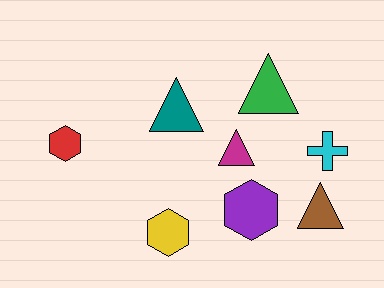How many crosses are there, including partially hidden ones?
There is 1 cross.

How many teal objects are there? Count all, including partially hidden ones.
There is 1 teal object.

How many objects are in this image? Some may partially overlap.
There are 8 objects.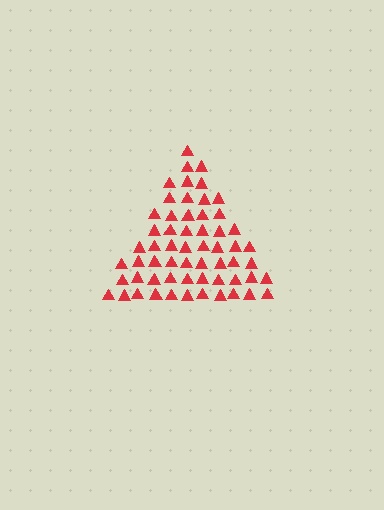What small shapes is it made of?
It is made of small triangles.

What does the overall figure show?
The overall figure shows a triangle.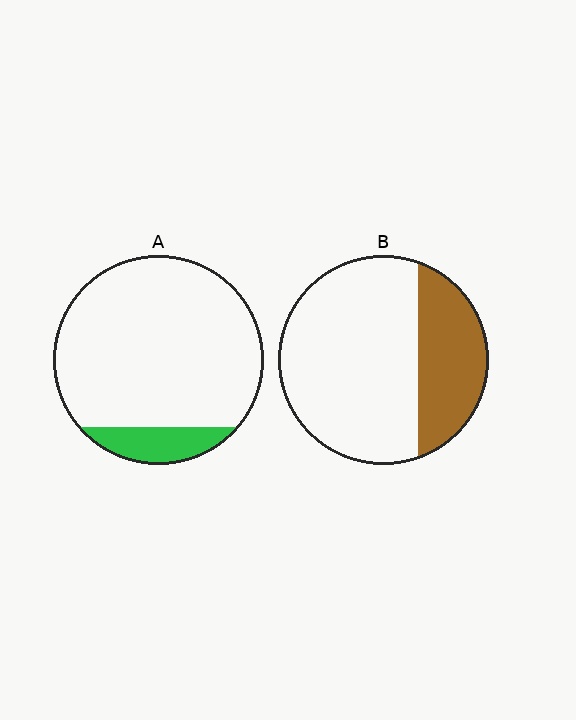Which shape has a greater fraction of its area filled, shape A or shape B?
Shape B.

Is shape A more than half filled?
No.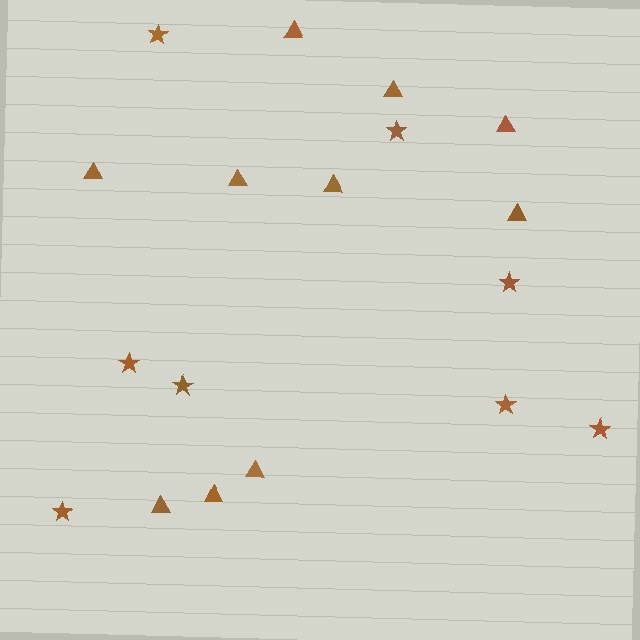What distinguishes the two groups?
There are 2 groups: one group of triangles (10) and one group of stars (8).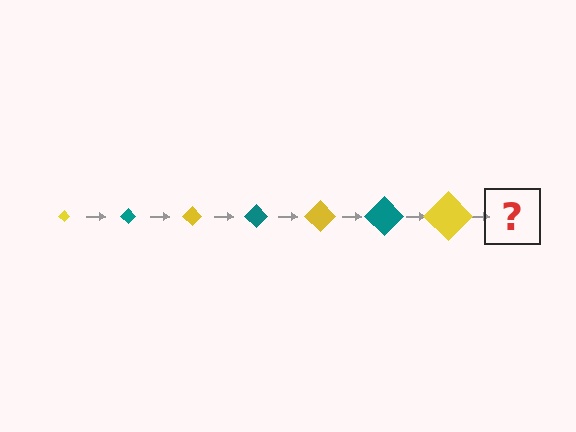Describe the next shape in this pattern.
It should be a teal diamond, larger than the previous one.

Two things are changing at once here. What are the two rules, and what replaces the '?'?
The two rules are that the diamond grows larger each step and the color cycles through yellow and teal. The '?' should be a teal diamond, larger than the previous one.